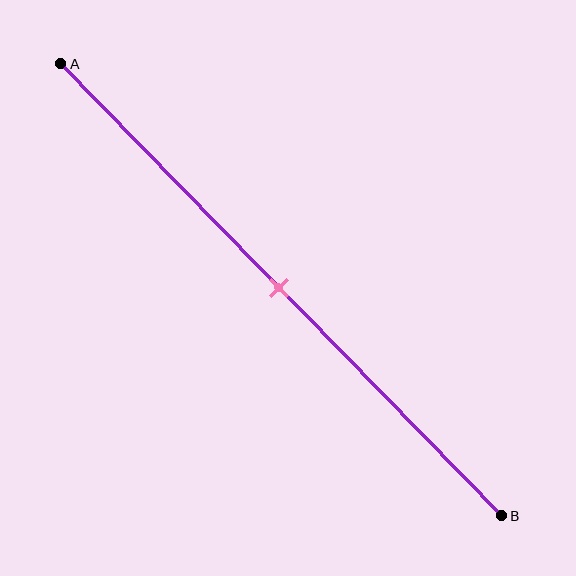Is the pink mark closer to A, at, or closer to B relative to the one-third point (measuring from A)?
The pink mark is closer to point B than the one-third point of segment AB.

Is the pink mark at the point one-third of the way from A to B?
No, the mark is at about 50% from A, not at the 33% one-third point.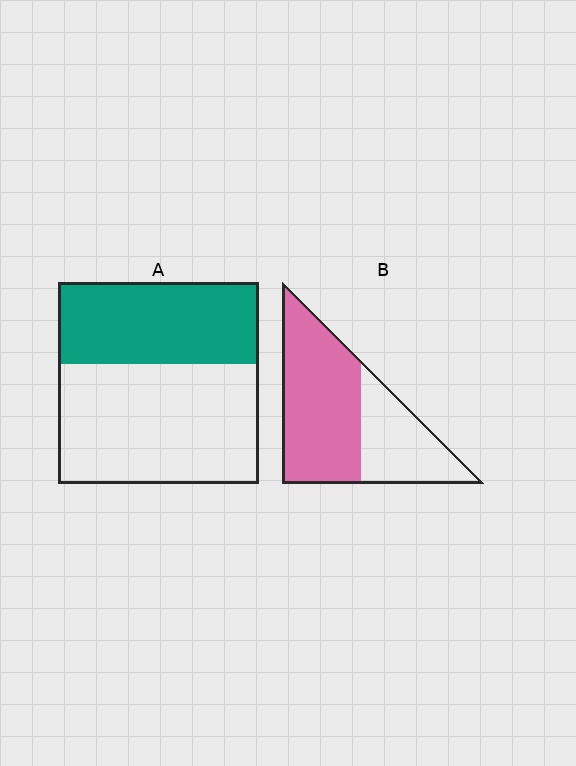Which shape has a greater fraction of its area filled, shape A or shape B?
Shape B.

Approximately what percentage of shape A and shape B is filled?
A is approximately 40% and B is approximately 65%.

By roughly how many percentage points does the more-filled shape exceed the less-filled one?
By roughly 20 percentage points (B over A).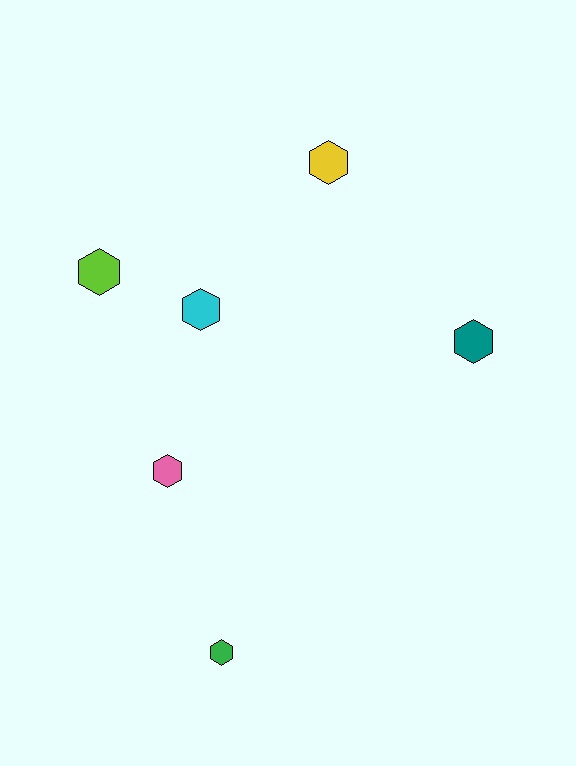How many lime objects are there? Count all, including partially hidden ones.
There is 1 lime object.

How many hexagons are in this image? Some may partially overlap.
There are 6 hexagons.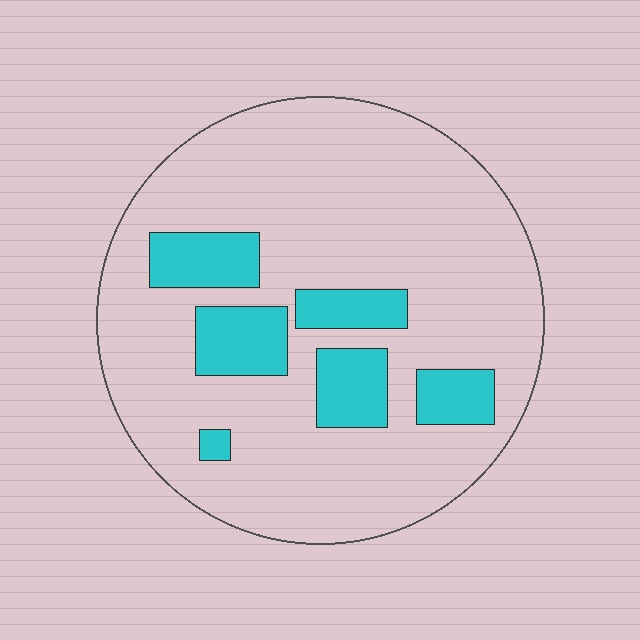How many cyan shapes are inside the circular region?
6.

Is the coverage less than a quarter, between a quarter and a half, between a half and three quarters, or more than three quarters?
Less than a quarter.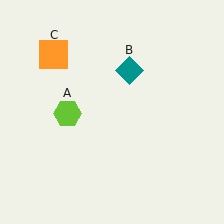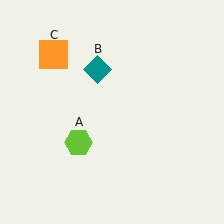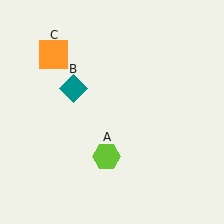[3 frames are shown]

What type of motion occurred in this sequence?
The lime hexagon (object A), teal diamond (object B) rotated counterclockwise around the center of the scene.